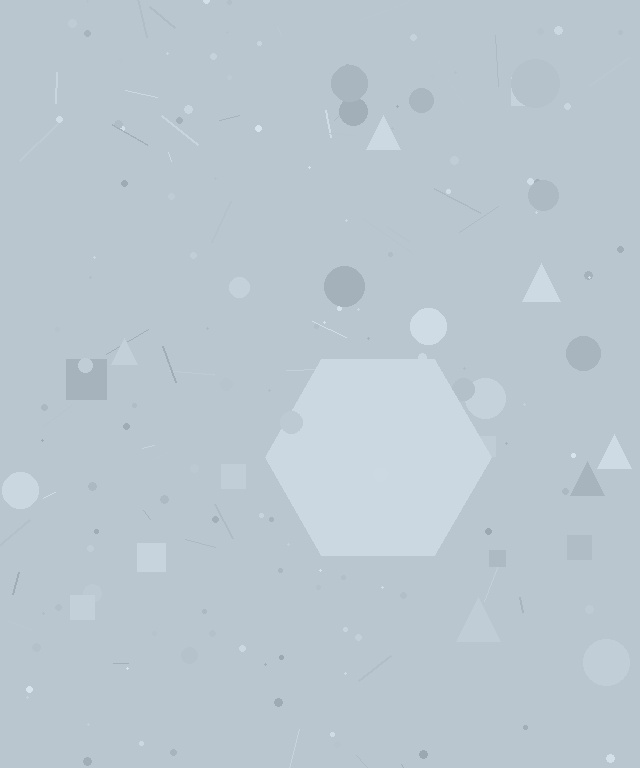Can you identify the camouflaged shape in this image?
The camouflaged shape is a hexagon.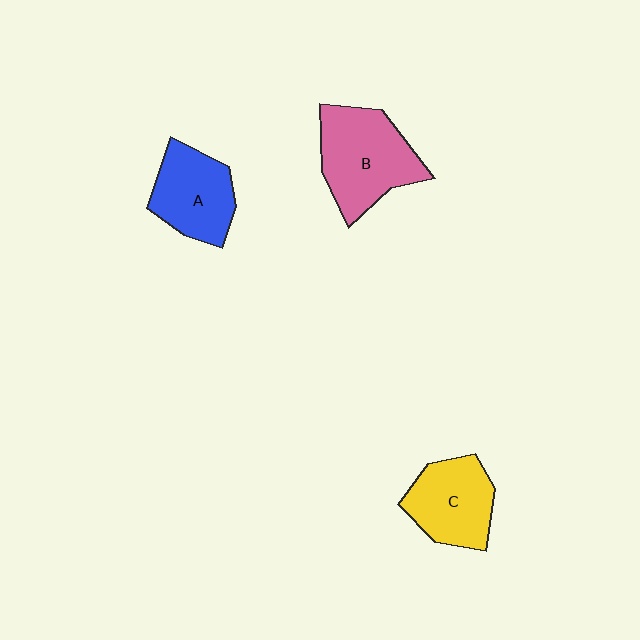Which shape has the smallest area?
Shape A (blue).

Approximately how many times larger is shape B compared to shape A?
Approximately 1.3 times.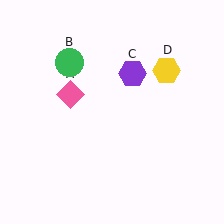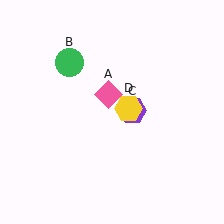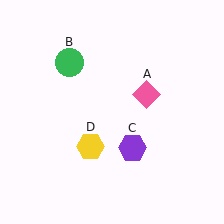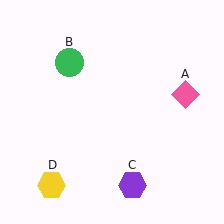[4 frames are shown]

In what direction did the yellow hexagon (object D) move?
The yellow hexagon (object D) moved down and to the left.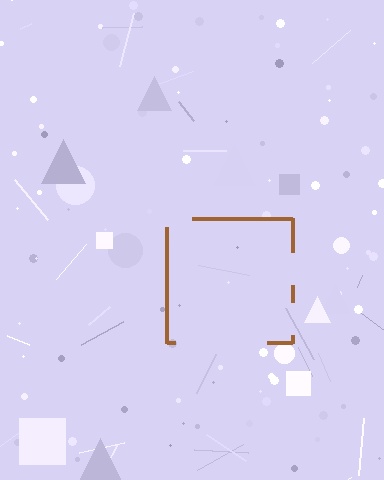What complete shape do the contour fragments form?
The contour fragments form a square.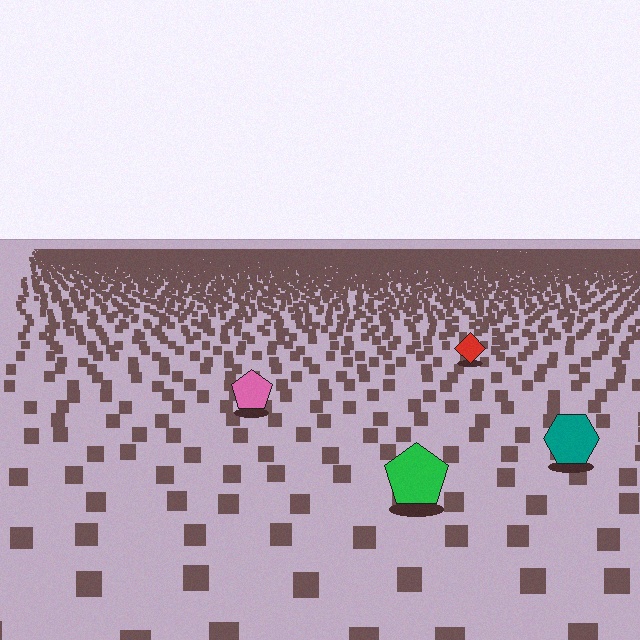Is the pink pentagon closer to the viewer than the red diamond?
Yes. The pink pentagon is closer — you can tell from the texture gradient: the ground texture is coarser near it.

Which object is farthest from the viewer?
The red diamond is farthest from the viewer. It appears smaller and the ground texture around it is denser.